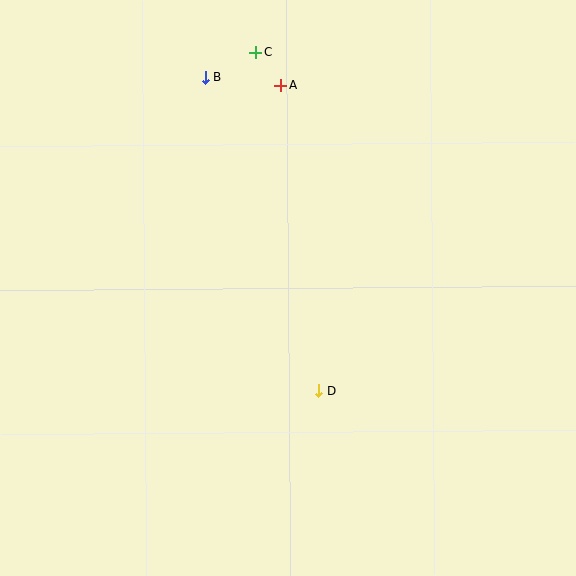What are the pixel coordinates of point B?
Point B is at (206, 77).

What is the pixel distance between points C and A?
The distance between C and A is 42 pixels.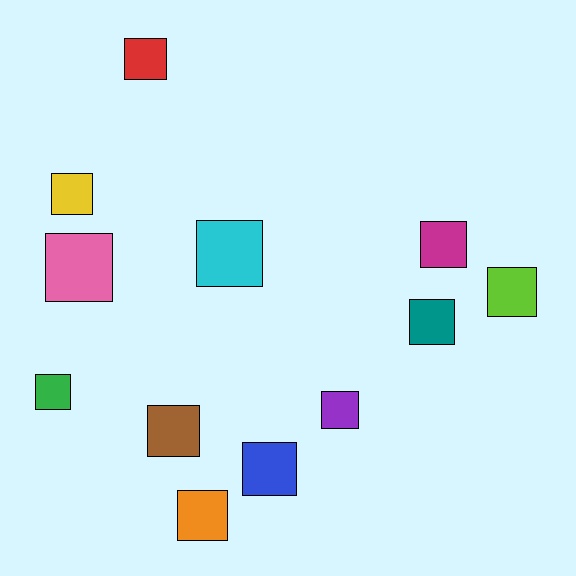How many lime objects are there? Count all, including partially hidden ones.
There is 1 lime object.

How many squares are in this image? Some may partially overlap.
There are 12 squares.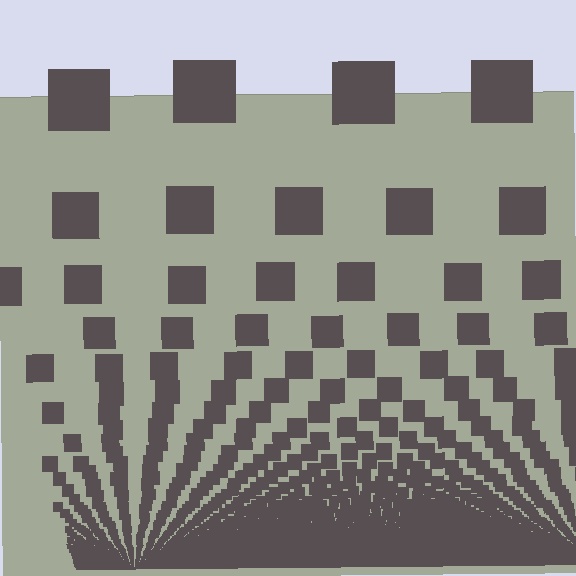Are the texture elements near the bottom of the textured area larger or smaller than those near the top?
Smaller. The gradient is inverted — elements near the bottom are smaller and denser.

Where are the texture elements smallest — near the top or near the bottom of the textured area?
Near the bottom.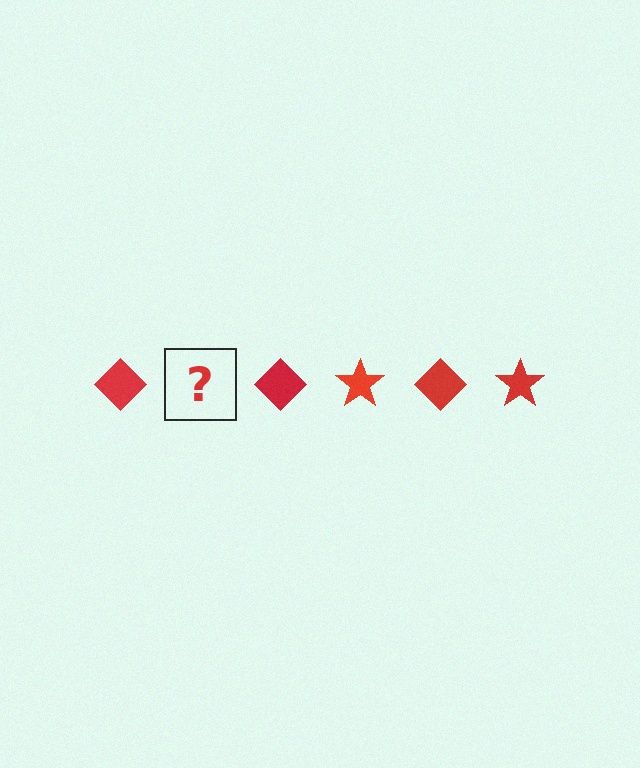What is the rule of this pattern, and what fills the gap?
The rule is that the pattern cycles through diamond, star shapes in red. The gap should be filled with a red star.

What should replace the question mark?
The question mark should be replaced with a red star.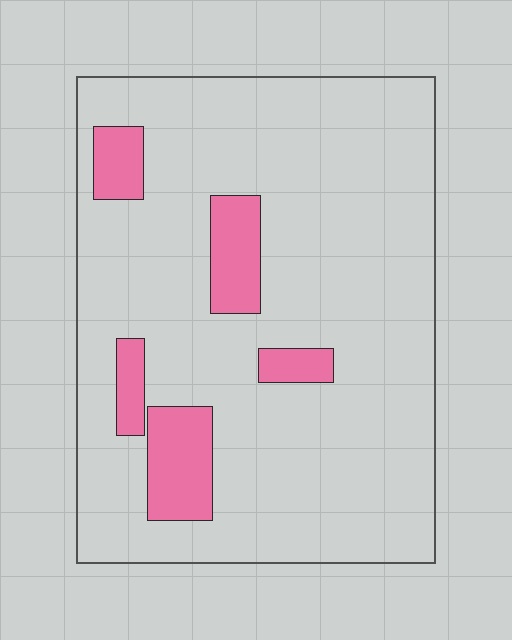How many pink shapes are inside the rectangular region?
5.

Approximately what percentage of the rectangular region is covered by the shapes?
Approximately 15%.